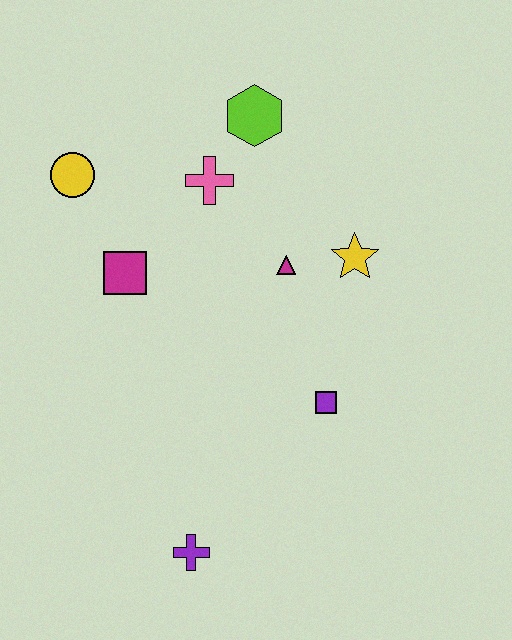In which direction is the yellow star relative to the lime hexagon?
The yellow star is below the lime hexagon.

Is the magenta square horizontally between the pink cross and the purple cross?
No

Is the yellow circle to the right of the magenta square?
No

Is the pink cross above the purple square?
Yes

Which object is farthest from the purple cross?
The lime hexagon is farthest from the purple cross.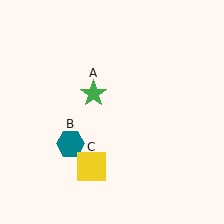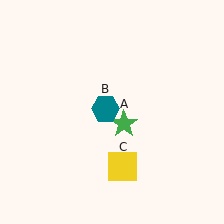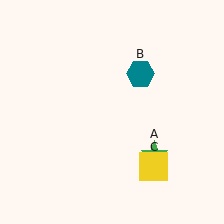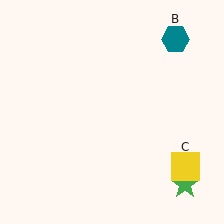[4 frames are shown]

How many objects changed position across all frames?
3 objects changed position: green star (object A), teal hexagon (object B), yellow square (object C).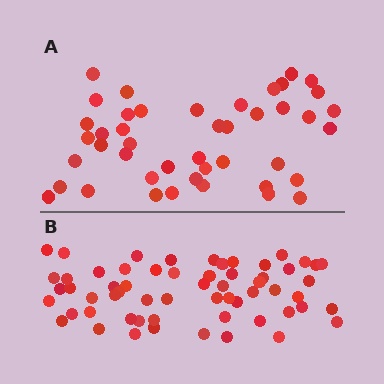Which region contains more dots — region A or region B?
Region B (the bottom region) has more dots.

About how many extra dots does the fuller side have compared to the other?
Region B has approximately 15 more dots than region A.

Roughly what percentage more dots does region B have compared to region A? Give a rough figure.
About 35% more.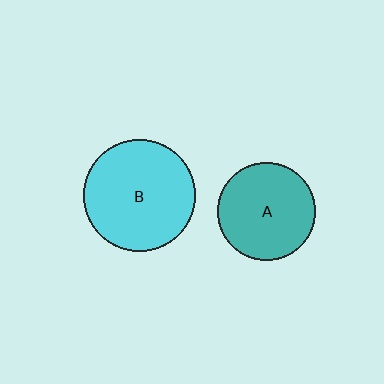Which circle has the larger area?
Circle B (cyan).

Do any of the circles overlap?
No, none of the circles overlap.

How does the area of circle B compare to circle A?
Approximately 1.3 times.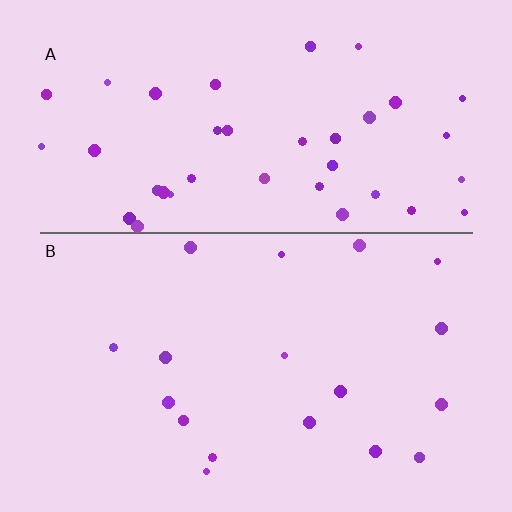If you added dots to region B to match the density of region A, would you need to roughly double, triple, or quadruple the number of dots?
Approximately double.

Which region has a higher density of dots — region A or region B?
A (the top).